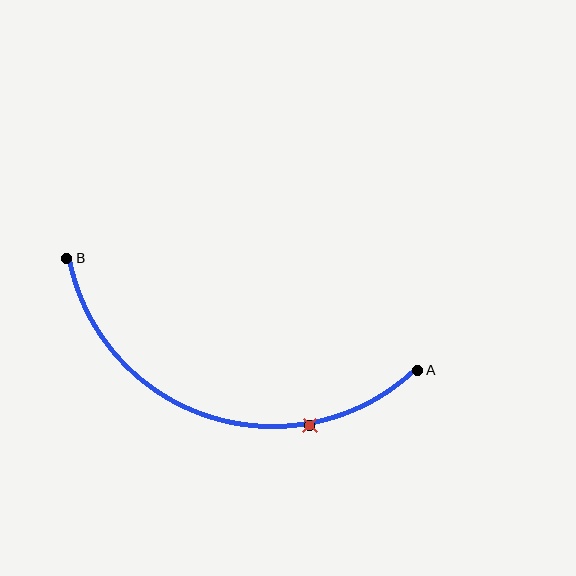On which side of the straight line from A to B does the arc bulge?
The arc bulges below the straight line connecting A and B.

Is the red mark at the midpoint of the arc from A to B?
No. The red mark lies on the arc but is closer to endpoint A. The arc midpoint would be at the point on the curve equidistant along the arc from both A and B.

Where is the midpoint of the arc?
The arc midpoint is the point on the curve farthest from the straight line joining A and B. It sits below that line.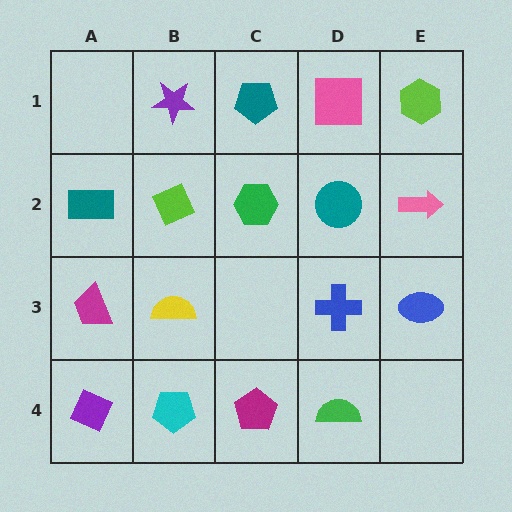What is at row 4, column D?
A green semicircle.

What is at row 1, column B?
A purple star.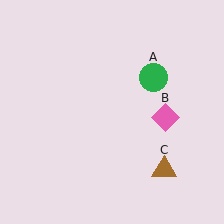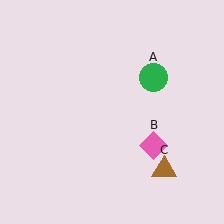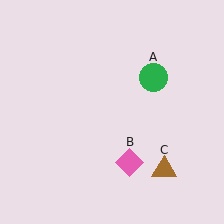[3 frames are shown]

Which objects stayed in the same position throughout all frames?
Green circle (object A) and brown triangle (object C) remained stationary.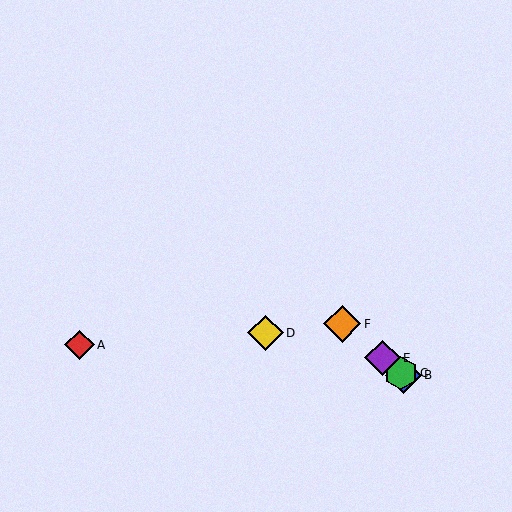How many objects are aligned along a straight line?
4 objects (B, C, E, F) are aligned along a straight line.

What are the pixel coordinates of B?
Object B is at (404, 375).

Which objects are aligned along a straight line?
Objects B, C, E, F are aligned along a straight line.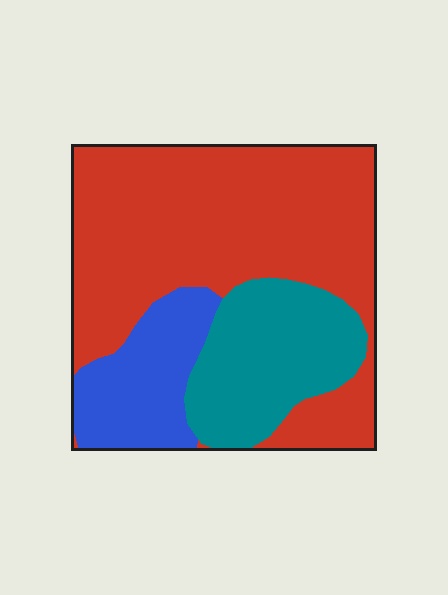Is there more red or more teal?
Red.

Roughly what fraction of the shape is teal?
Teal covers 23% of the shape.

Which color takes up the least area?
Blue, at roughly 15%.